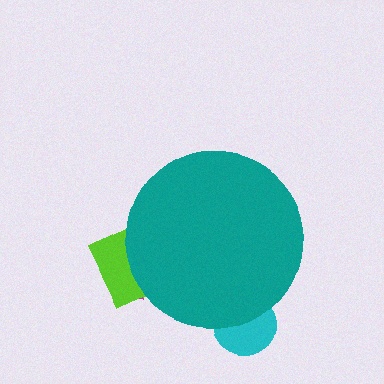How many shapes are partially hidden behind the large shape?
3 shapes are partially hidden.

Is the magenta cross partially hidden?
Yes, the magenta cross is partially hidden behind the teal circle.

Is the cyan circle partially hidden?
Yes, the cyan circle is partially hidden behind the teal circle.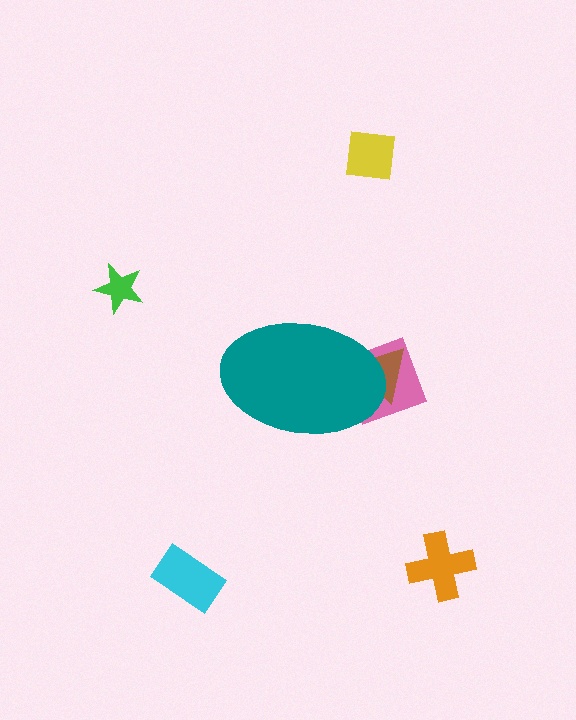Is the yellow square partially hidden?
No, the yellow square is fully visible.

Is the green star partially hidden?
No, the green star is fully visible.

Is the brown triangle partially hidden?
Yes, the brown triangle is partially hidden behind the teal ellipse.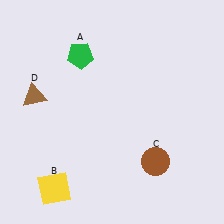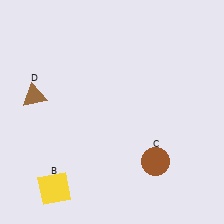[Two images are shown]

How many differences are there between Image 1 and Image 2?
There is 1 difference between the two images.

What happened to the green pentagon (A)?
The green pentagon (A) was removed in Image 2. It was in the top-left area of Image 1.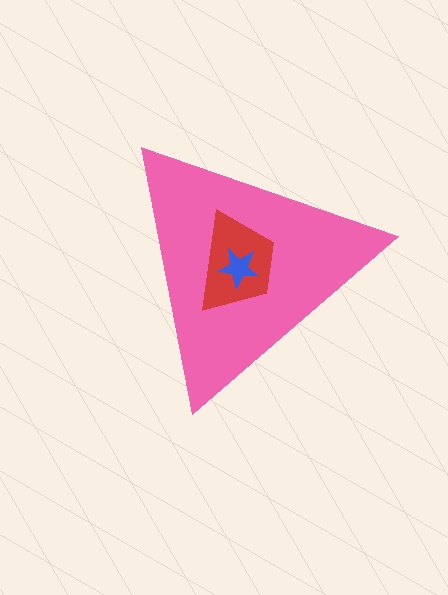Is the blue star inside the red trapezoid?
Yes.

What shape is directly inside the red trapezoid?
The blue star.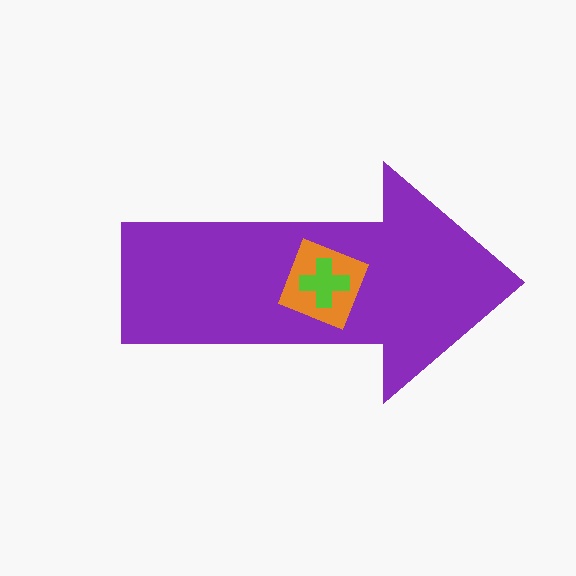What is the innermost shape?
The lime cross.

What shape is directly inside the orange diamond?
The lime cross.